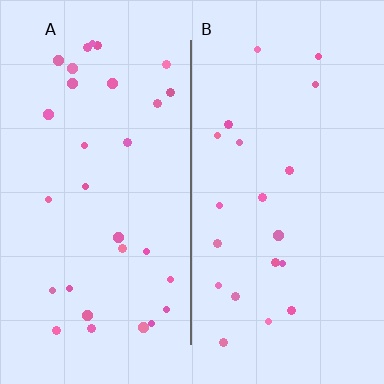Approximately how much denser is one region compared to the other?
Approximately 1.5× — region A over region B.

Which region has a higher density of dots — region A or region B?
A (the left).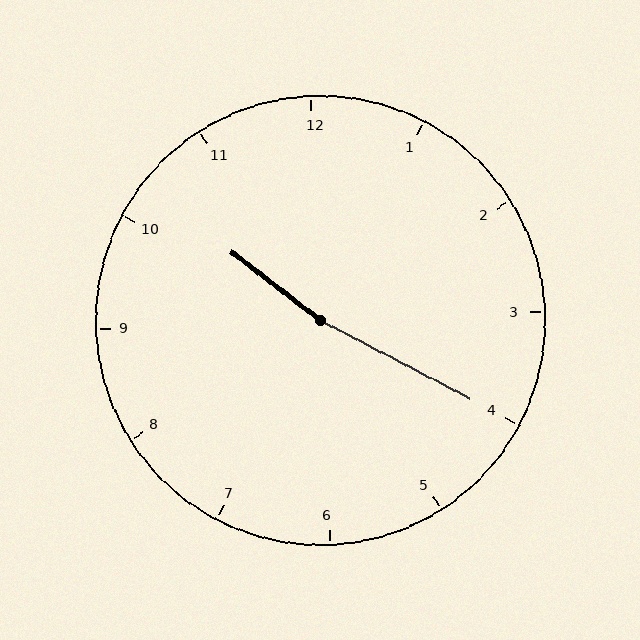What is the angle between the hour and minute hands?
Approximately 170 degrees.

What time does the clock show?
10:20.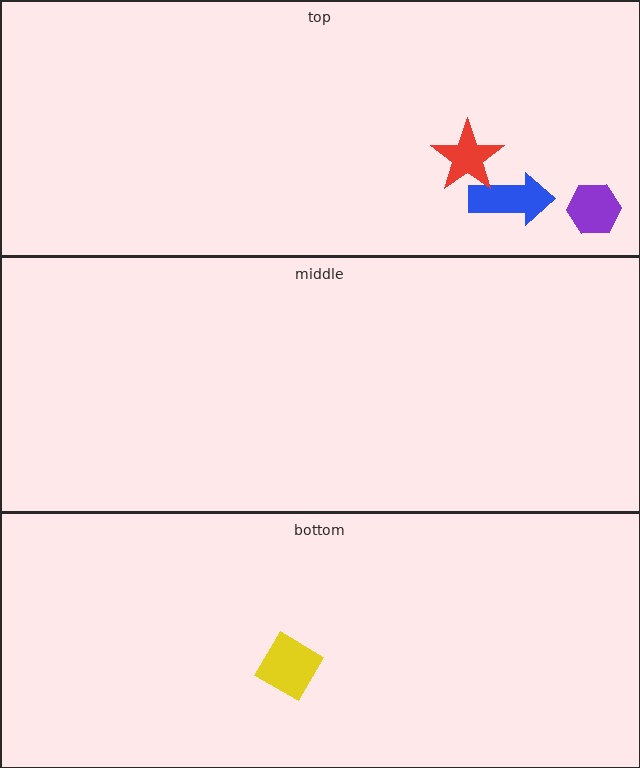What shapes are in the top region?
The blue arrow, the red star, the purple hexagon.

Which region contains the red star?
The top region.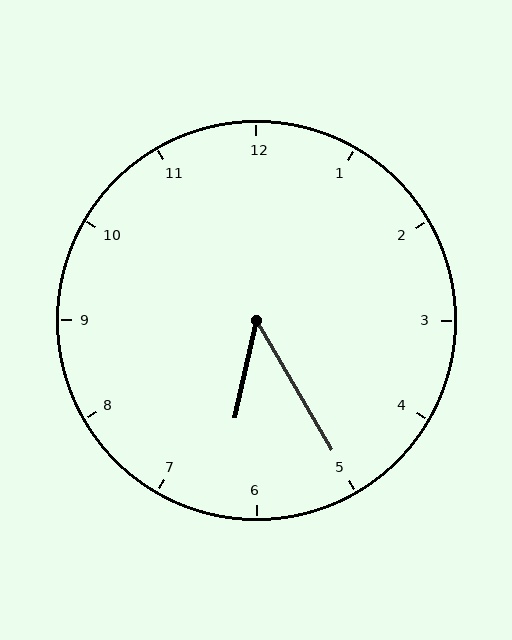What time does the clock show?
6:25.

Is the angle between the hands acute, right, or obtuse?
It is acute.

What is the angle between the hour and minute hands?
Approximately 42 degrees.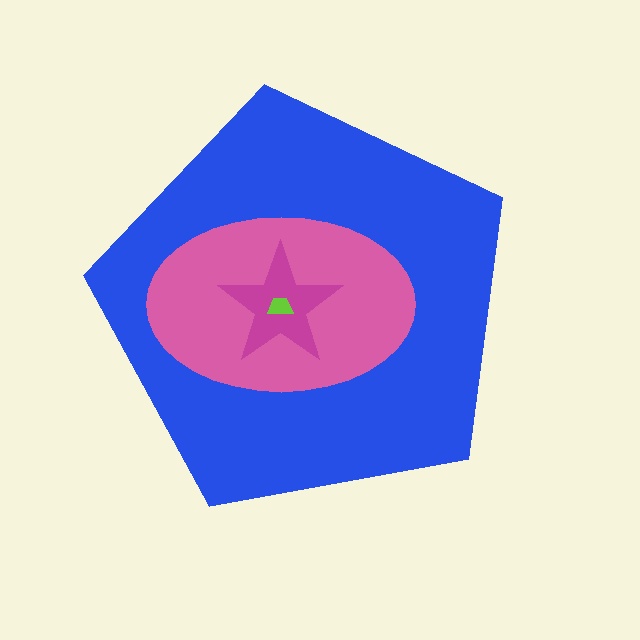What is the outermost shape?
The blue pentagon.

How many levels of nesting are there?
4.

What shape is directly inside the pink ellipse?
The magenta star.